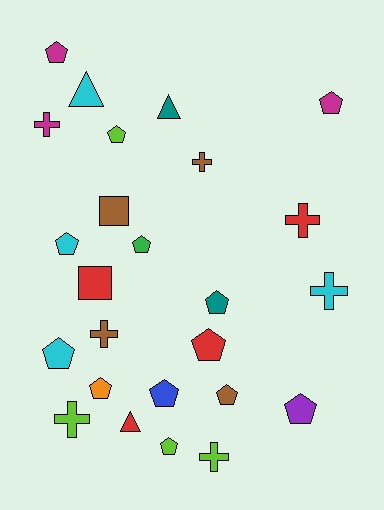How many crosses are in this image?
There are 7 crosses.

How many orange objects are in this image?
There is 1 orange object.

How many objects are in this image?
There are 25 objects.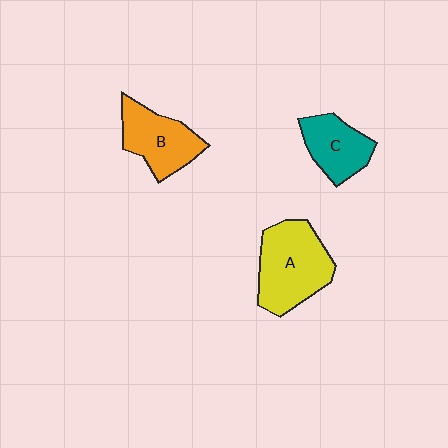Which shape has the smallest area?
Shape C (teal).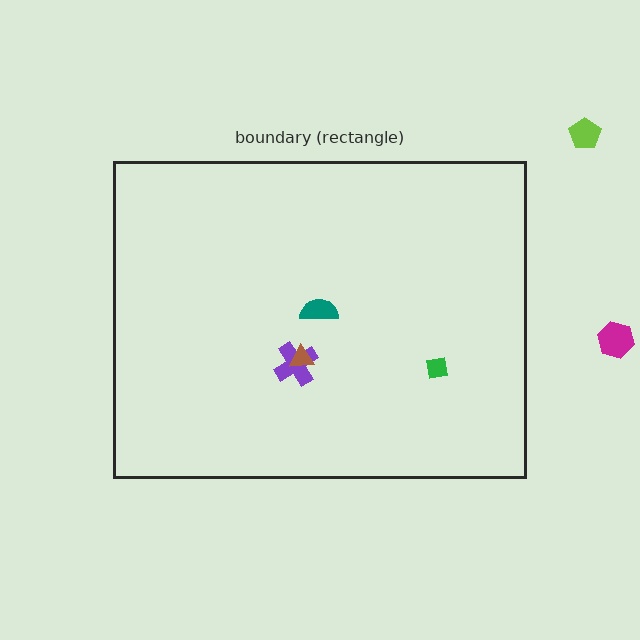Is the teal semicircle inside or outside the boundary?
Inside.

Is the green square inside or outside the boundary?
Inside.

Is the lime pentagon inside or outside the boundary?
Outside.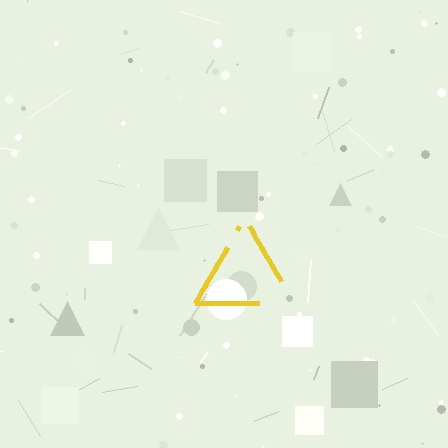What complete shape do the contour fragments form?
The contour fragments form a triangle.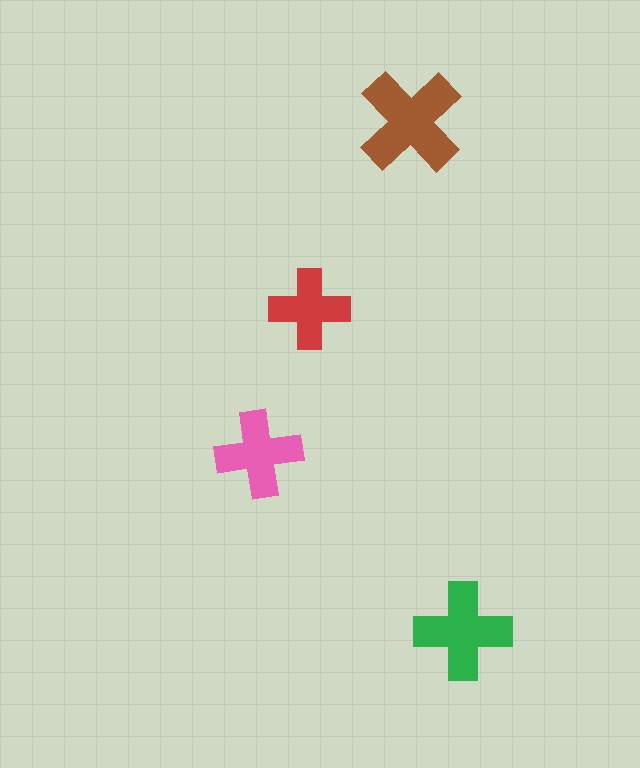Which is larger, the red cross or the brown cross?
The brown one.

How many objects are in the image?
There are 4 objects in the image.